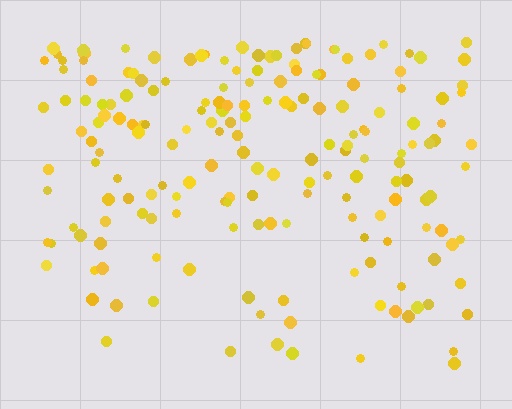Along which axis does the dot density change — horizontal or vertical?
Vertical.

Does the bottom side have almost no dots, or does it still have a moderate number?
Still a moderate number, just noticeably fewer than the top.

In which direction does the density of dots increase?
From bottom to top, with the top side densest.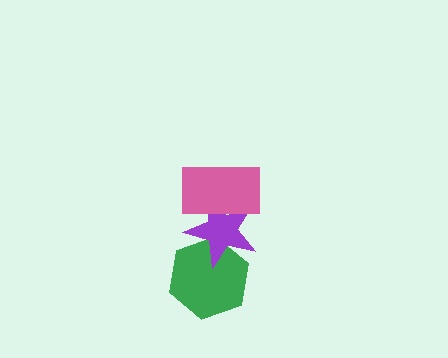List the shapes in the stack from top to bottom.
From top to bottom: the pink rectangle, the purple star, the green hexagon.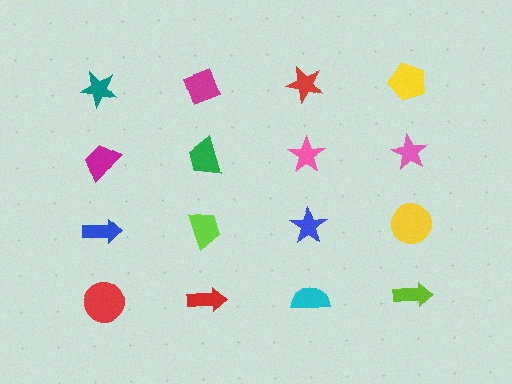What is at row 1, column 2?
A magenta diamond.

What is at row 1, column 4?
A yellow pentagon.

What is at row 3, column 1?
A blue arrow.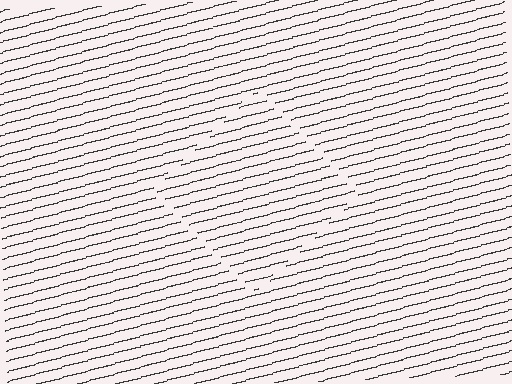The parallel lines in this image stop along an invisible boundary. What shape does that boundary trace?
An illusory square. The interior of the shape contains the same grating, shifted by half a period — the contour is defined by the phase discontinuity where line-ends from the inner and outer gratings abut.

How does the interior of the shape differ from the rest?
The interior of the shape contains the same grating, shifted by half a period — the contour is defined by the phase discontinuity where line-ends from the inner and outer gratings abut.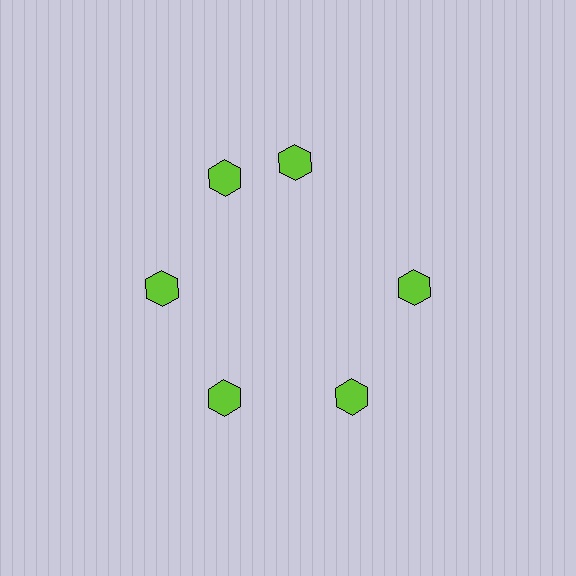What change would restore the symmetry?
The symmetry would be restored by rotating it back into even spacing with its neighbors so that all 6 hexagons sit at equal angles and equal distance from the center.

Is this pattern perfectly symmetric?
No. The 6 lime hexagons are arranged in a ring, but one element near the 1 o'clock position is rotated out of alignment along the ring, breaking the 6-fold rotational symmetry.